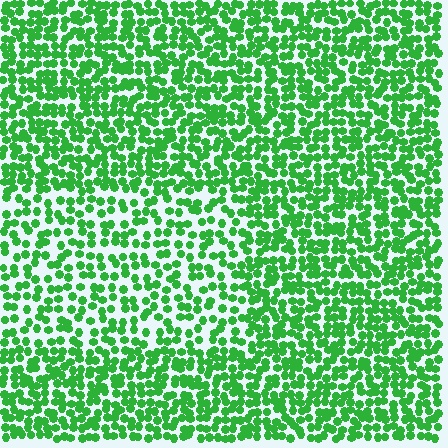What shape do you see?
I see a rectangle.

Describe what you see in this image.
The image contains small green elements arranged at two different densities. A rectangle-shaped region is visible where the elements are less densely packed than the surrounding area.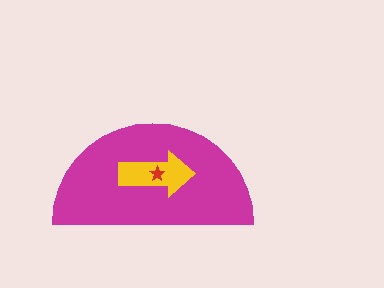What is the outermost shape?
The magenta semicircle.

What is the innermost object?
The red star.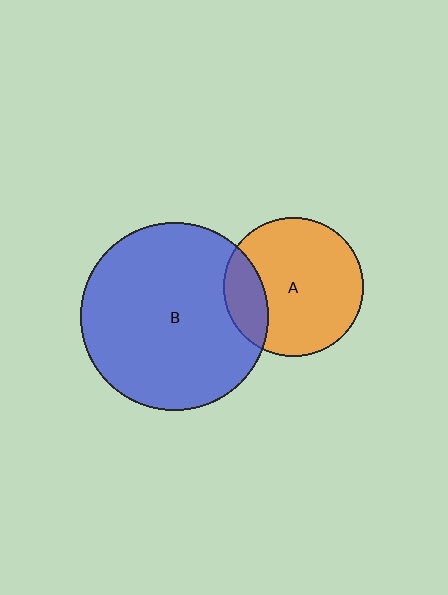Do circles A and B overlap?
Yes.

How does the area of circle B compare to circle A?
Approximately 1.8 times.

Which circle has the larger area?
Circle B (blue).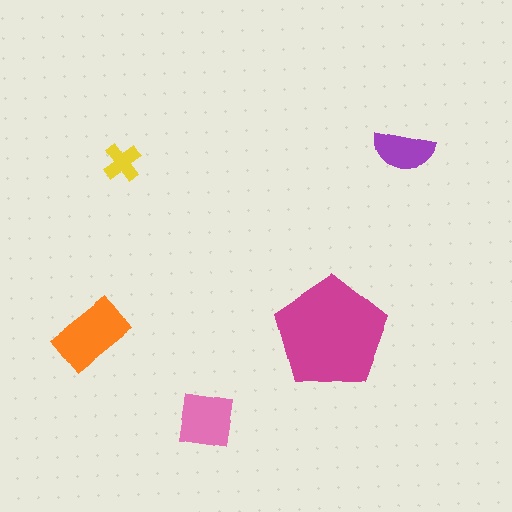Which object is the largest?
The magenta pentagon.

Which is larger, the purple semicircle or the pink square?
The pink square.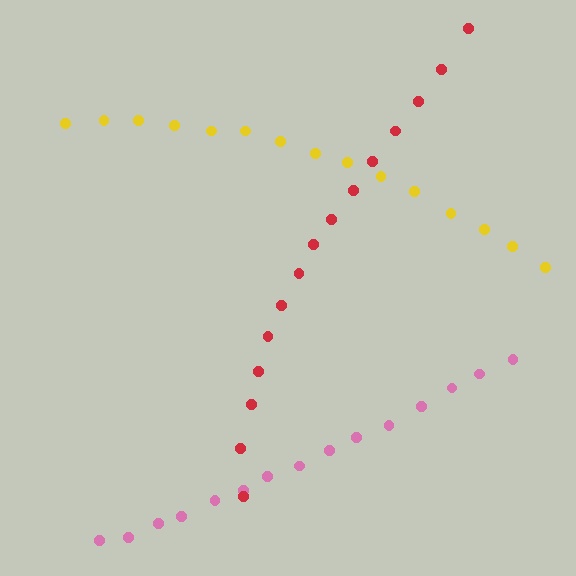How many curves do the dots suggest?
There are 3 distinct paths.